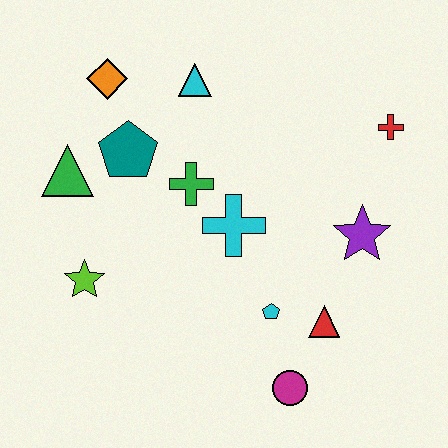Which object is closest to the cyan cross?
The green cross is closest to the cyan cross.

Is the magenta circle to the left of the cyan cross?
No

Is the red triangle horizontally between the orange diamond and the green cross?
No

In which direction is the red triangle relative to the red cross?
The red triangle is below the red cross.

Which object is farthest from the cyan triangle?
The magenta circle is farthest from the cyan triangle.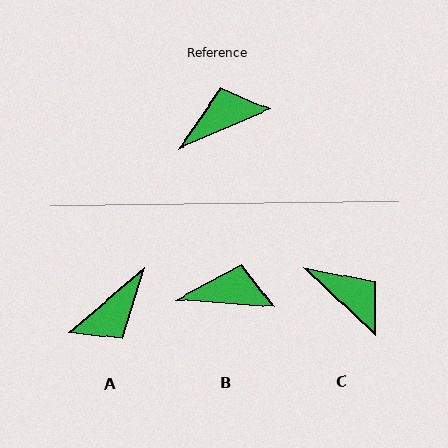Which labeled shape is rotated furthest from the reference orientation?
A, about 162 degrees away.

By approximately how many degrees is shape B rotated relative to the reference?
Approximately 27 degrees clockwise.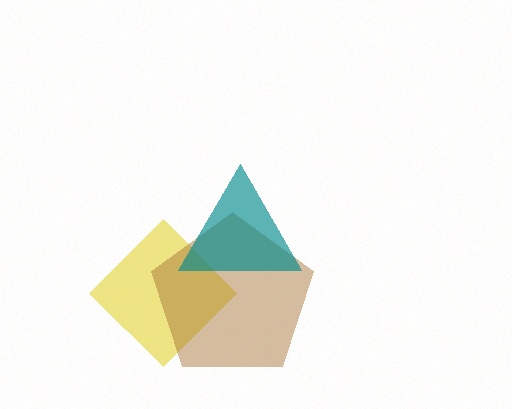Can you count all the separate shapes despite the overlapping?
Yes, there are 3 separate shapes.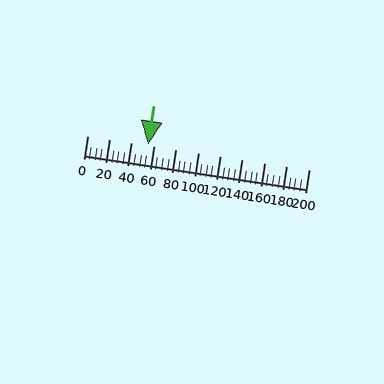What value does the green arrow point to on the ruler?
The green arrow points to approximately 54.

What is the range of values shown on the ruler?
The ruler shows values from 0 to 200.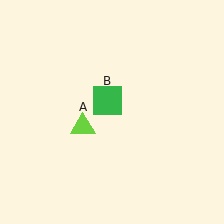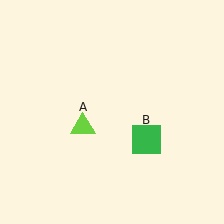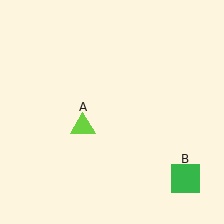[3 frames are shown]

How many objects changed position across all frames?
1 object changed position: green square (object B).